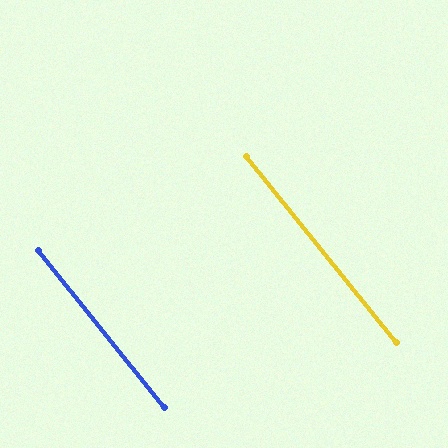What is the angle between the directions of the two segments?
Approximately 0 degrees.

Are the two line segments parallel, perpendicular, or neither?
Parallel — their directions differ by only 0.4°.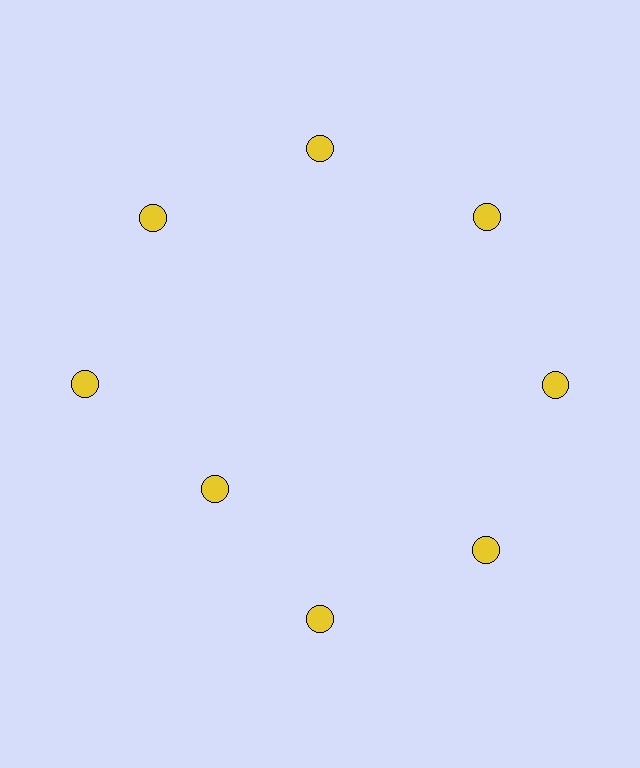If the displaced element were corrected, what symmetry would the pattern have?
It would have 8-fold rotational symmetry — the pattern would map onto itself every 45 degrees.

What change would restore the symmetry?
The symmetry would be restored by moving it outward, back onto the ring so that all 8 circles sit at equal angles and equal distance from the center.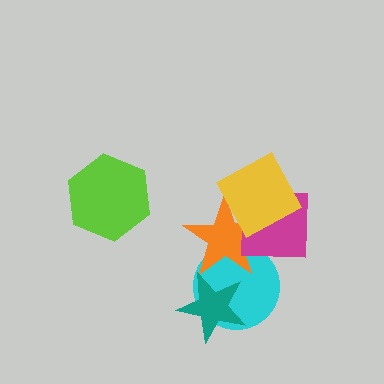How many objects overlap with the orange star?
4 objects overlap with the orange star.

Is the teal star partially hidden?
No, no other shape covers it.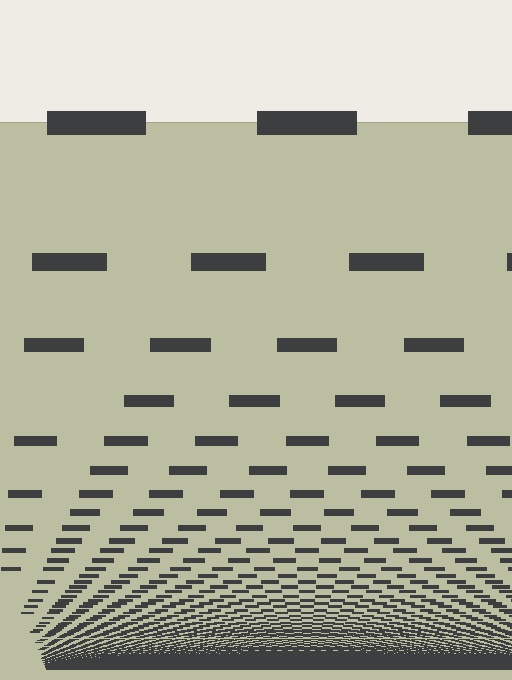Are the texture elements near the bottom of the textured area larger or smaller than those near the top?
Smaller. The gradient is inverted — elements near the bottom are smaller and denser.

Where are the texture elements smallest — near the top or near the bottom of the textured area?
Near the bottom.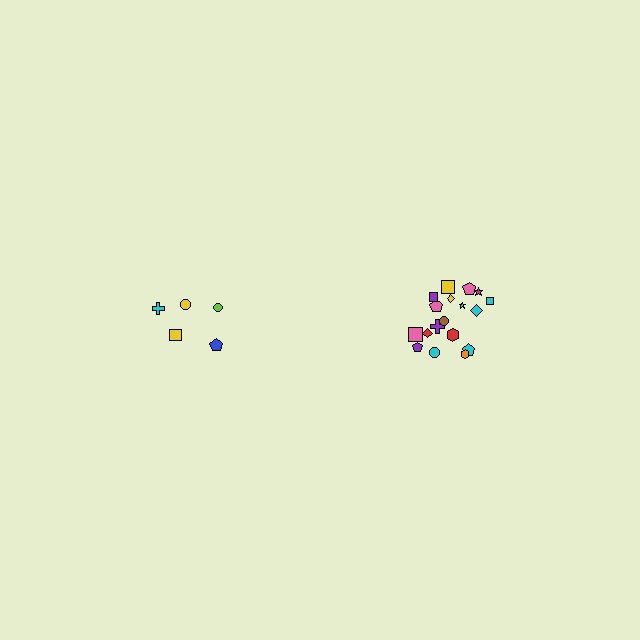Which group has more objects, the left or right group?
The right group.